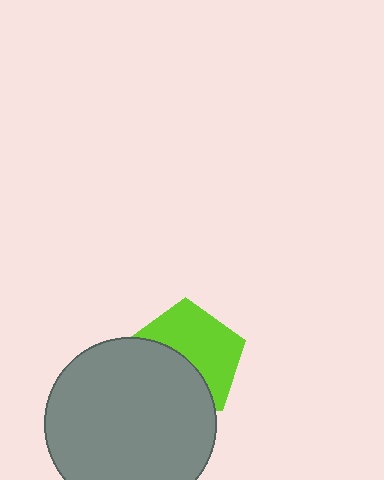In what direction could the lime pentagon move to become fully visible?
The lime pentagon could move up. That would shift it out from behind the gray circle entirely.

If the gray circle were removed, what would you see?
You would see the complete lime pentagon.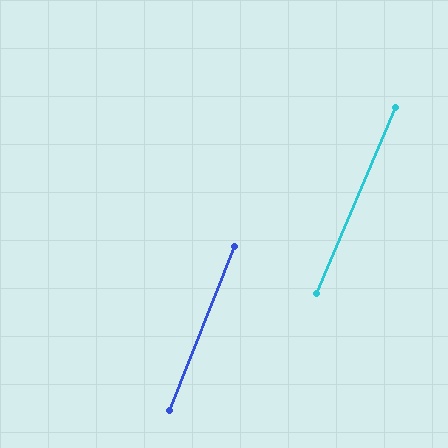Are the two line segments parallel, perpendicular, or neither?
Parallel — their directions differ by only 1.2°.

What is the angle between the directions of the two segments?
Approximately 1 degree.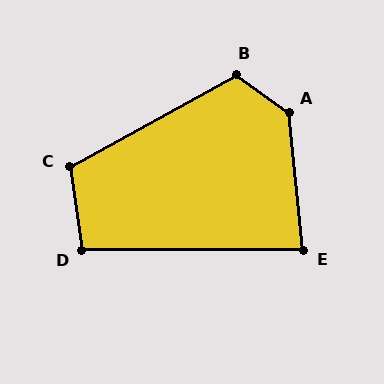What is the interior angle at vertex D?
Approximately 98 degrees (obtuse).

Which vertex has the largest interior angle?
A, at approximately 132 degrees.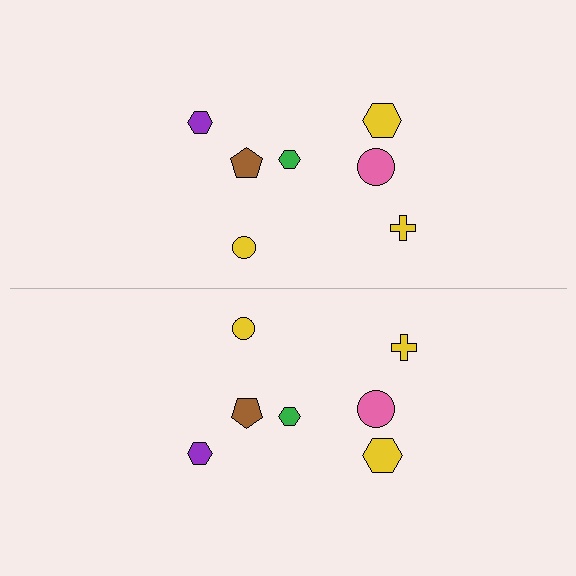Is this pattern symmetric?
Yes, this pattern has bilateral (reflection) symmetry.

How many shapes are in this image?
There are 14 shapes in this image.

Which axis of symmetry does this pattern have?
The pattern has a horizontal axis of symmetry running through the center of the image.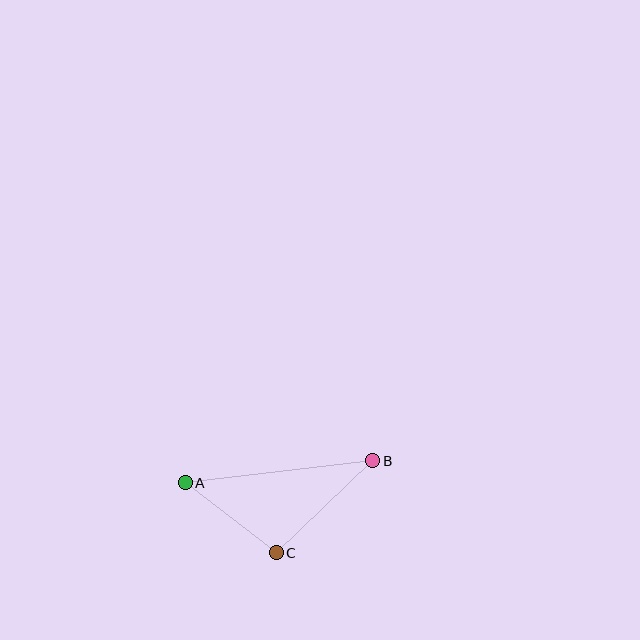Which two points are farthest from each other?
Points A and B are farthest from each other.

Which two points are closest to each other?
Points A and C are closest to each other.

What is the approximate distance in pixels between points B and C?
The distance between B and C is approximately 134 pixels.